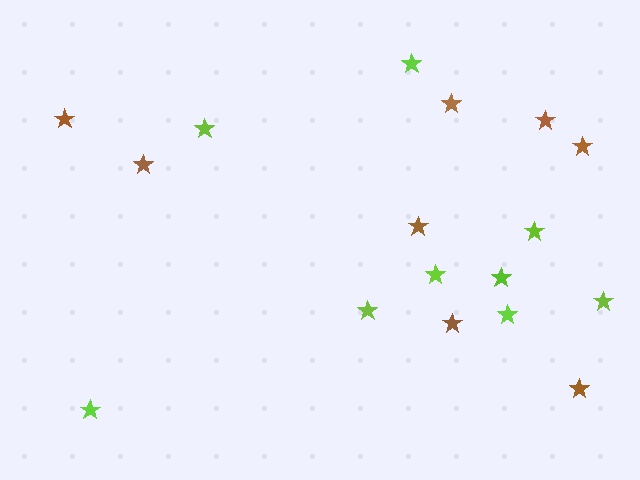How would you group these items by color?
There are 2 groups: one group of lime stars (9) and one group of brown stars (8).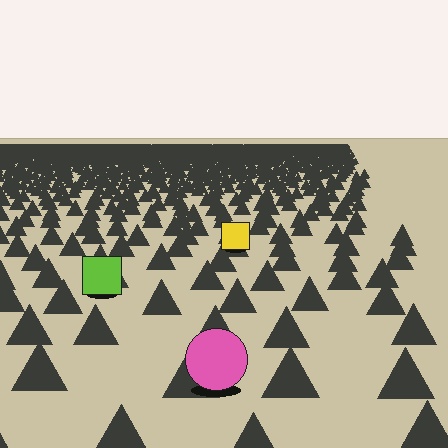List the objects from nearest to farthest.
From nearest to farthest: the pink circle, the lime square, the yellow square.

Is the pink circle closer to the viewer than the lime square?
Yes. The pink circle is closer — you can tell from the texture gradient: the ground texture is coarser near it.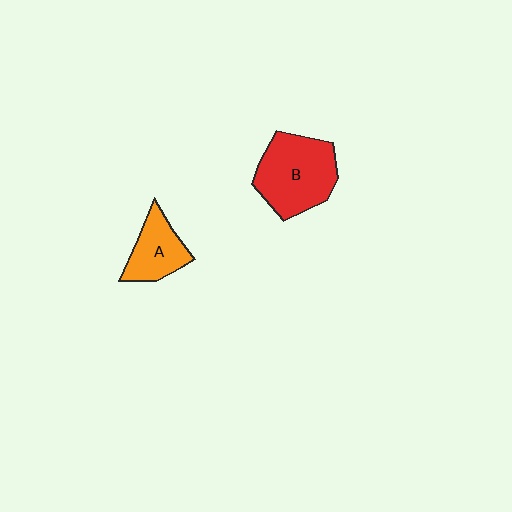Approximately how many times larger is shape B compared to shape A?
Approximately 1.7 times.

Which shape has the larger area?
Shape B (red).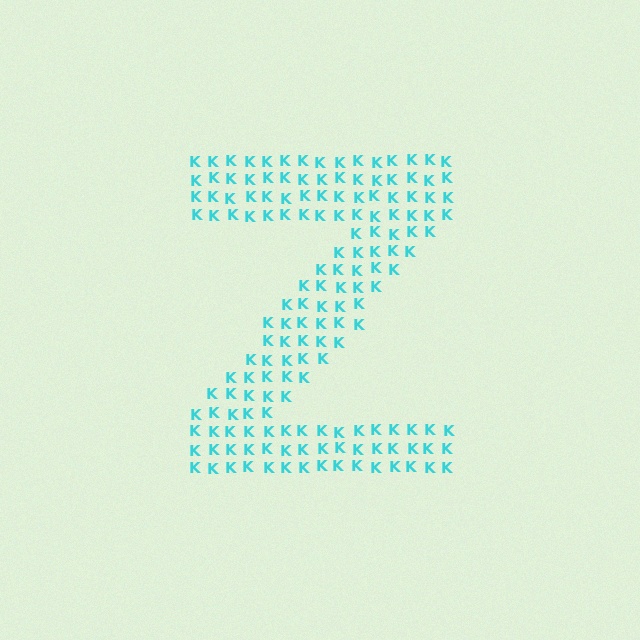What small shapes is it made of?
It is made of small letter K's.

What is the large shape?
The large shape is the letter Z.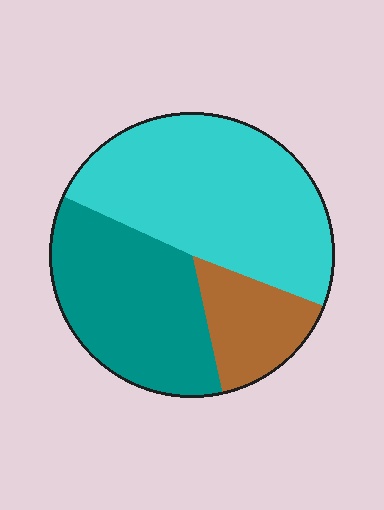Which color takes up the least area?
Brown, at roughly 15%.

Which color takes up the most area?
Cyan, at roughly 50%.